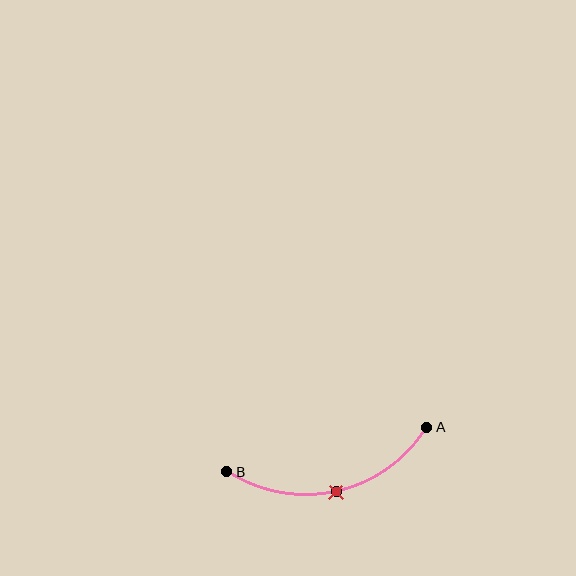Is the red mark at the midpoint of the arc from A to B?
Yes. The red mark lies on the arc at equal arc-length from both A and B — it is the arc midpoint.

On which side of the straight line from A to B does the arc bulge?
The arc bulges below the straight line connecting A and B.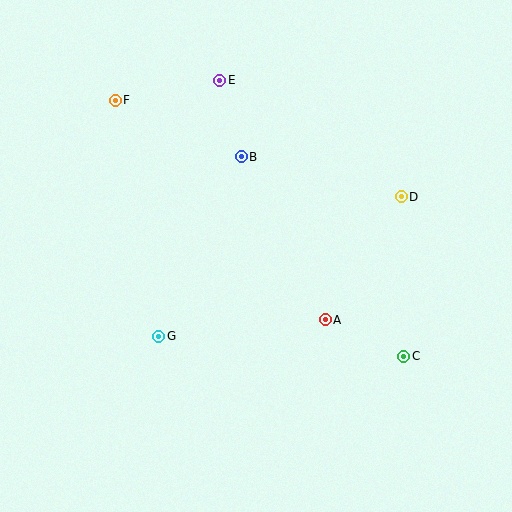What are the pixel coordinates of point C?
Point C is at (404, 356).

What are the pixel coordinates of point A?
Point A is at (325, 320).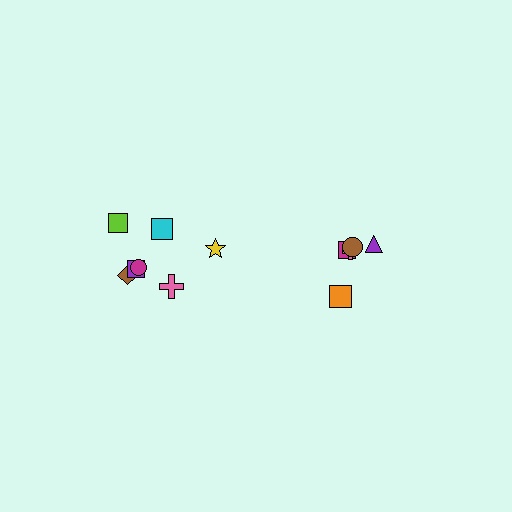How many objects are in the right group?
There are 5 objects.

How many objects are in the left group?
There are 7 objects.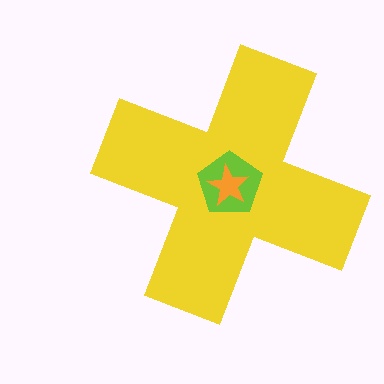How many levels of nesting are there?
3.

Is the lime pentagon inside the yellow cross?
Yes.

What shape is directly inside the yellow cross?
The lime pentagon.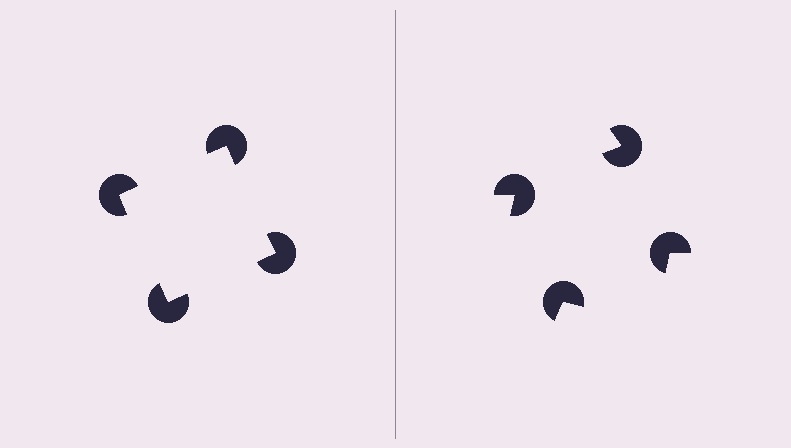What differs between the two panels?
The pac-man discs are positioned identically on both sides; only the wedge orientations differ. On the left they align to a square; on the right they are misaligned.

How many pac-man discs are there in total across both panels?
8 — 4 on each side.